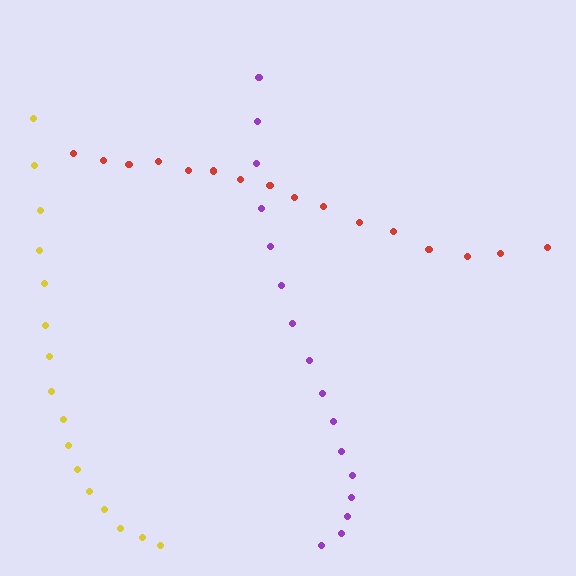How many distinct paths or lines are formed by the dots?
There are 3 distinct paths.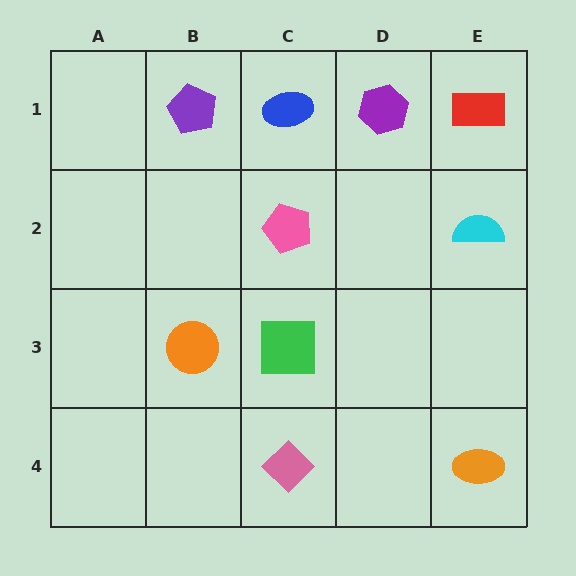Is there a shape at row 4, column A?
No, that cell is empty.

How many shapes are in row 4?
2 shapes.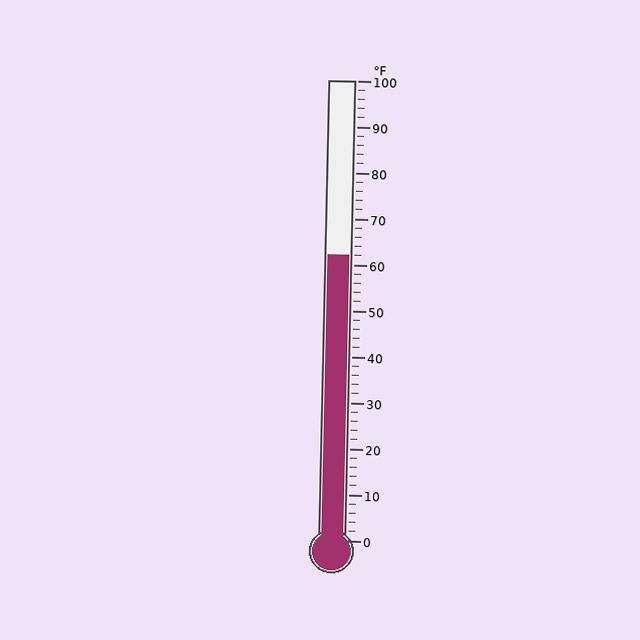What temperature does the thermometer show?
The thermometer shows approximately 62°F.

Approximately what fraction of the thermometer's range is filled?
The thermometer is filled to approximately 60% of its range.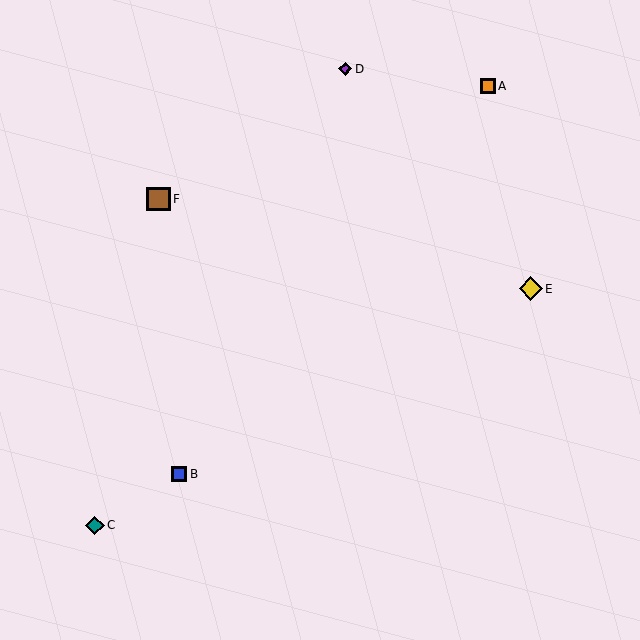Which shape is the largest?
The brown square (labeled F) is the largest.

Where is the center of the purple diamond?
The center of the purple diamond is at (345, 69).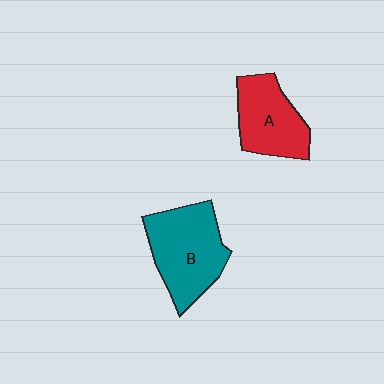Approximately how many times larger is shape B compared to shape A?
Approximately 1.3 times.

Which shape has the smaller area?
Shape A (red).